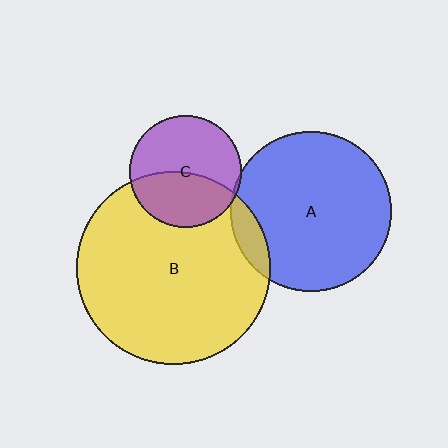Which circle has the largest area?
Circle B (yellow).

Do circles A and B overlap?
Yes.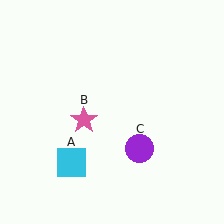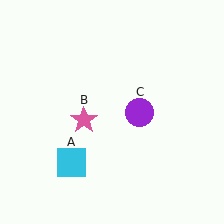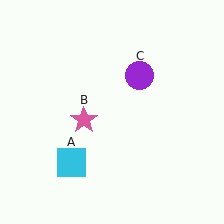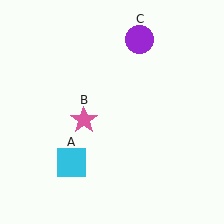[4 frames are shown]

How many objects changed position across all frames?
1 object changed position: purple circle (object C).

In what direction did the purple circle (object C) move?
The purple circle (object C) moved up.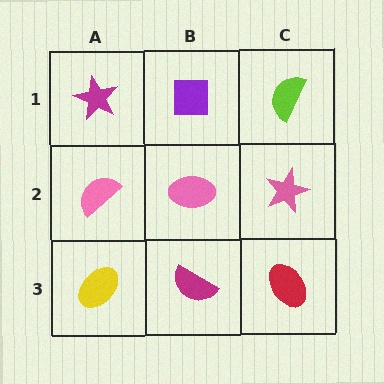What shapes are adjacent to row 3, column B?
A pink ellipse (row 2, column B), a yellow ellipse (row 3, column A), a red ellipse (row 3, column C).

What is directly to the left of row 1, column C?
A purple square.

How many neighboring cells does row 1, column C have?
2.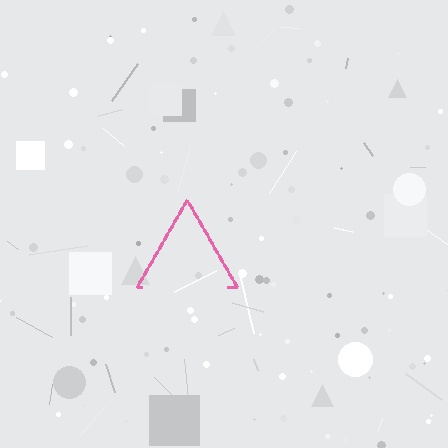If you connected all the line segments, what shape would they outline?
They would outline a triangle.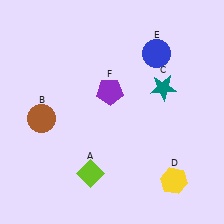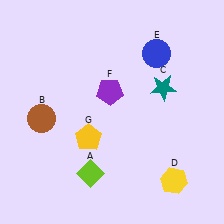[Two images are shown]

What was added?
A yellow pentagon (G) was added in Image 2.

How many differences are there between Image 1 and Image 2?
There is 1 difference between the two images.